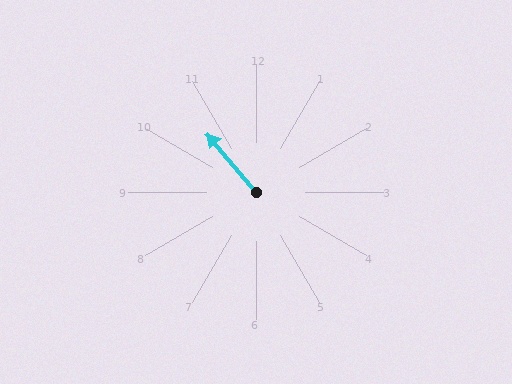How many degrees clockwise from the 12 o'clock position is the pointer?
Approximately 320 degrees.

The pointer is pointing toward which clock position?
Roughly 11 o'clock.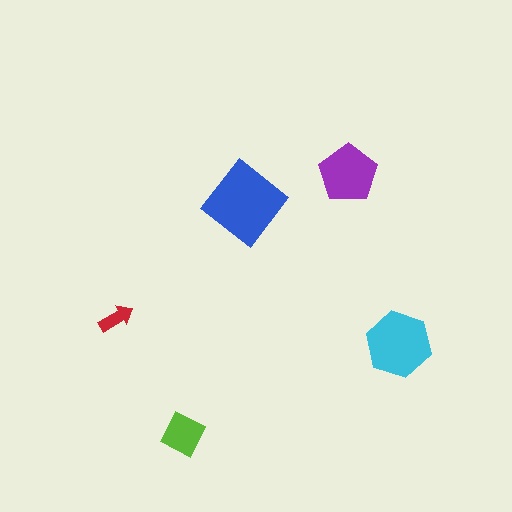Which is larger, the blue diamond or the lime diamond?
The blue diamond.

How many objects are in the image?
There are 5 objects in the image.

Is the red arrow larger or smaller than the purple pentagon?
Smaller.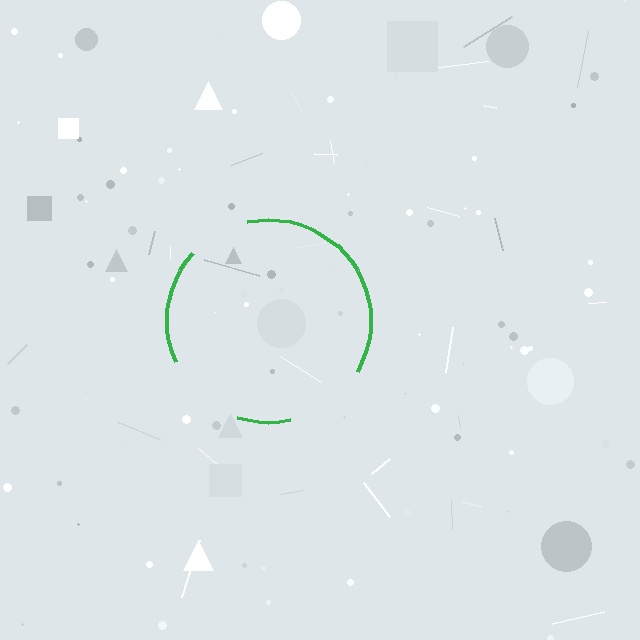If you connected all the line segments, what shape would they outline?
They would outline a circle.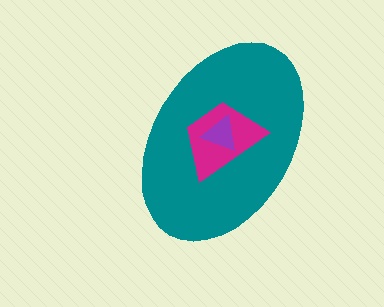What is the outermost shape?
The teal ellipse.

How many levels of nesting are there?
3.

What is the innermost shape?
The purple triangle.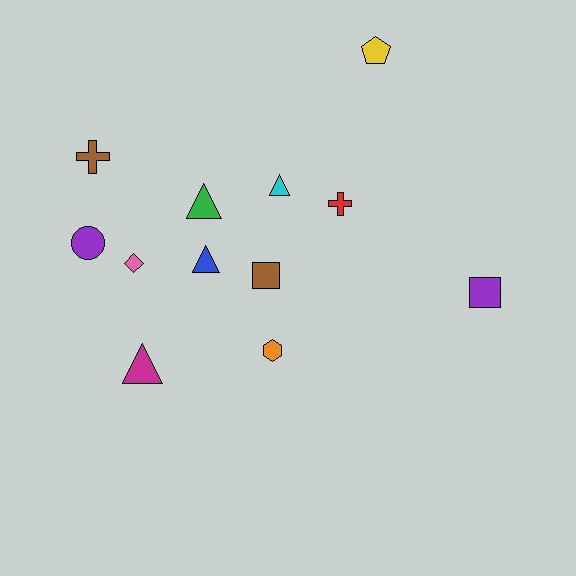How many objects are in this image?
There are 12 objects.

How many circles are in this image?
There is 1 circle.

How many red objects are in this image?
There is 1 red object.